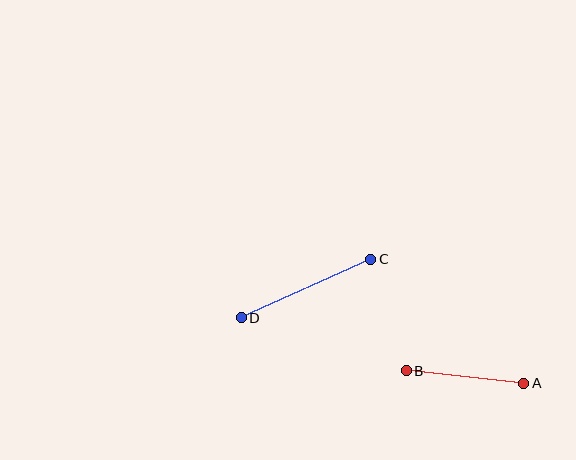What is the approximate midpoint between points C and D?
The midpoint is at approximately (306, 288) pixels.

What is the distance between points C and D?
The distance is approximately 142 pixels.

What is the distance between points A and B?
The distance is approximately 118 pixels.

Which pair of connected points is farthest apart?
Points C and D are farthest apart.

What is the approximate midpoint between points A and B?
The midpoint is at approximately (465, 377) pixels.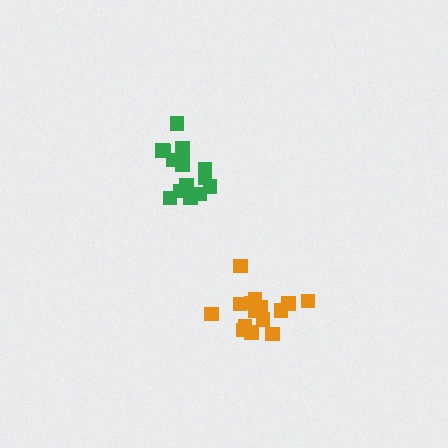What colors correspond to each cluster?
The clusters are colored: orange, green.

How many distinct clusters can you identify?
There are 2 distinct clusters.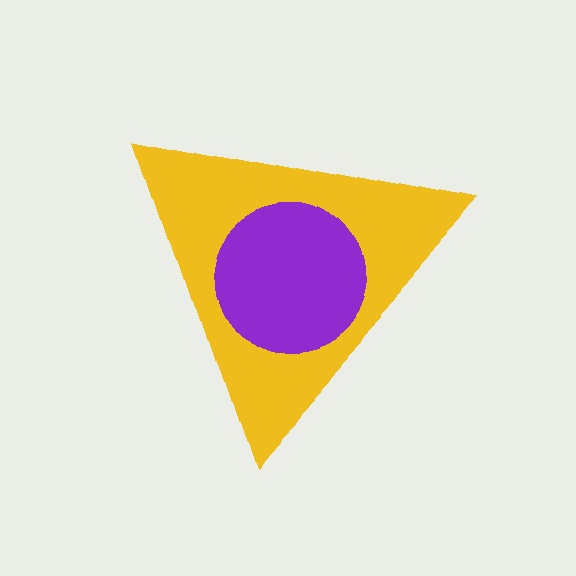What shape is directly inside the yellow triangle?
The purple circle.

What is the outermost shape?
The yellow triangle.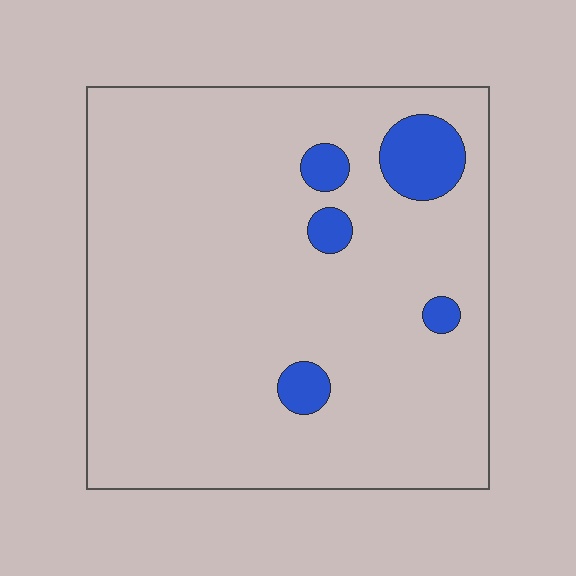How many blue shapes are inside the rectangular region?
5.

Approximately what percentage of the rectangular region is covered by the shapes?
Approximately 10%.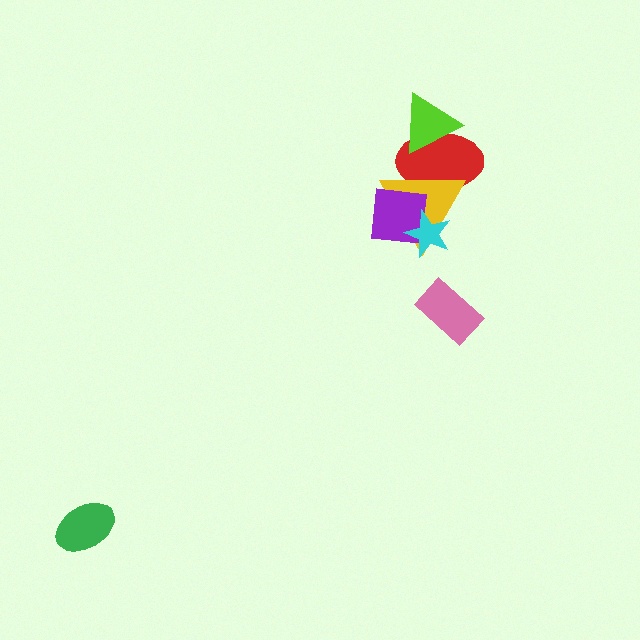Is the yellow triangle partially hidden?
Yes, it is partially covered by another shape.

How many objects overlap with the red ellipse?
3 objects overlap with the red ellipse.